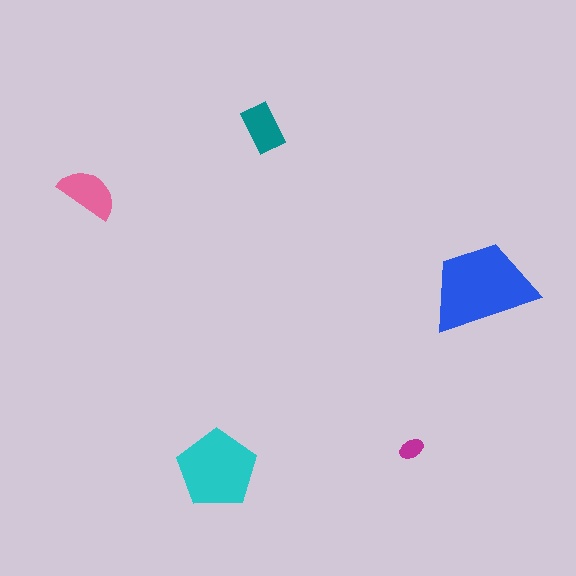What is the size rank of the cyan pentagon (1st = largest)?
2nd.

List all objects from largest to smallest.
The blue trapezoid, the cyan pentagon, the pink semicircle, the teal rectangle, the magenta ellipse.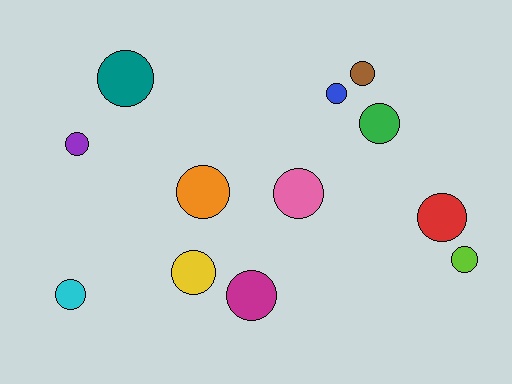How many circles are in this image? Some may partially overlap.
There are 12 circles.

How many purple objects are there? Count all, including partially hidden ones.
There is 1 purple object.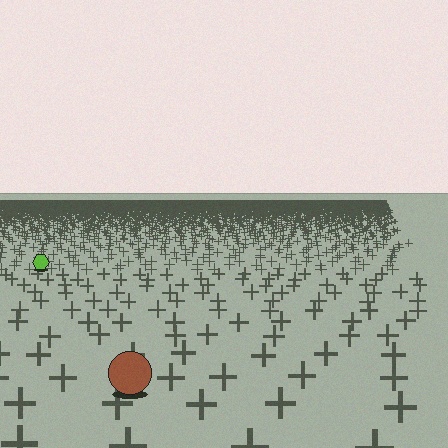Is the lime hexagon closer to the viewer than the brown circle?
No. The brown circle is closer — you can tell from the texture gradient: the ground texture is coarser near it.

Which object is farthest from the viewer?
The lime hexagon is farthest from the viewer. It appears smaller and the ground texture around it is denser.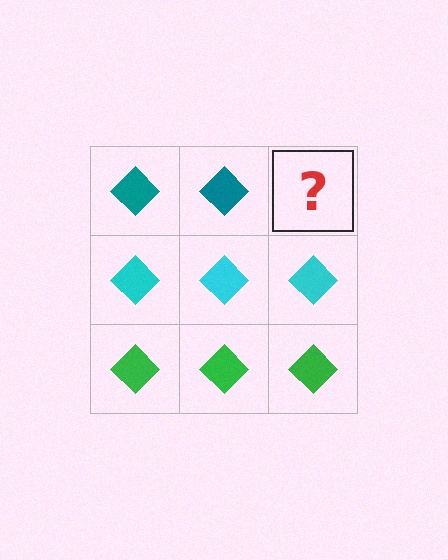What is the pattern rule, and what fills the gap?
The rule is that each row has a consistent color. The gap should be filled with a teal diamond.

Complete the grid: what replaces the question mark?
The question mark should be replaced with a teal diamond.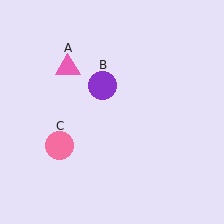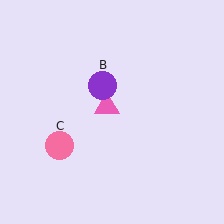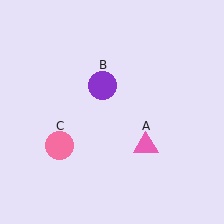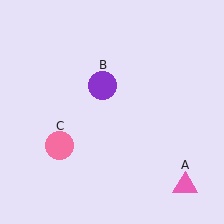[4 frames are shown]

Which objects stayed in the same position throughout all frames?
Purple circle (object B) and pink circle (object C) remained stationary.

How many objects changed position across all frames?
1 object changed position: pink triangle (object A).